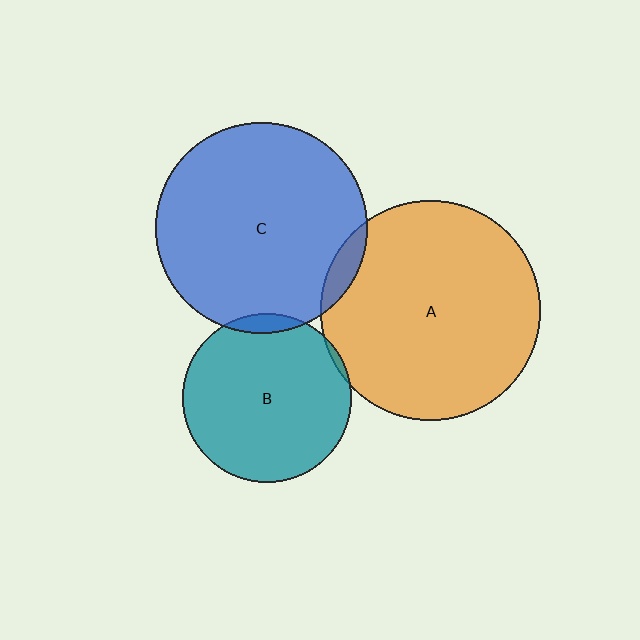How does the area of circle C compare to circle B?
Approximately 1.6 times.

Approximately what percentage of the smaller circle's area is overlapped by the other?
Approximately 5%.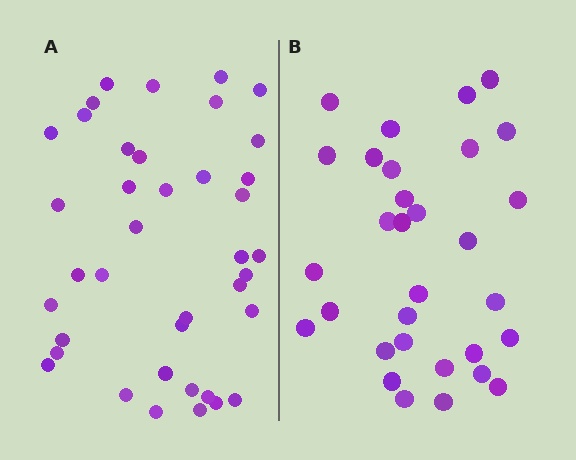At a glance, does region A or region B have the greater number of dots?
Region A (the left region) has more dots.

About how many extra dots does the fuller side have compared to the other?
Region A has roughly 8 or so more dots than region B.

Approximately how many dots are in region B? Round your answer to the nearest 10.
About 30 dots. (The exact count is 31, which rounds to 30.)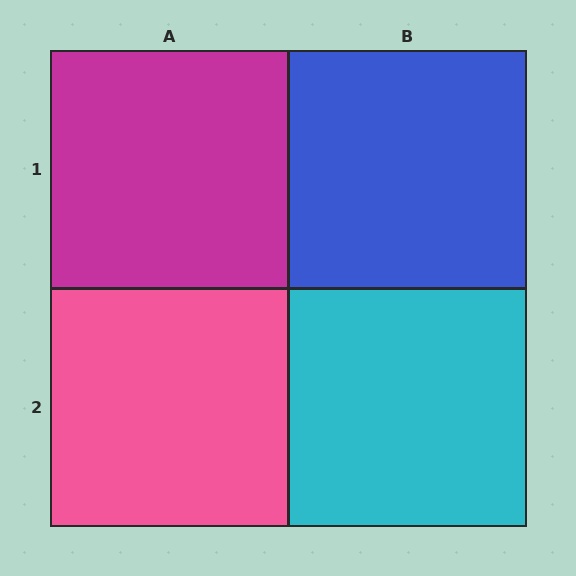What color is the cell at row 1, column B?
Blue.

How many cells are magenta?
1 cell is magenta.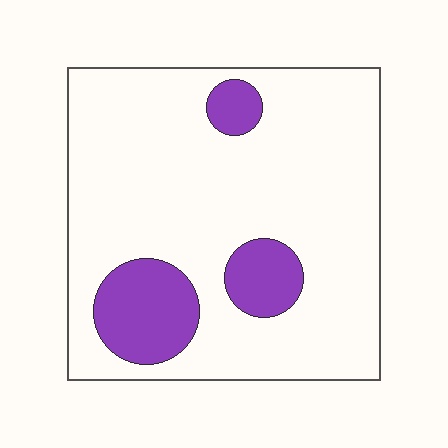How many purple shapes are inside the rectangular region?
3.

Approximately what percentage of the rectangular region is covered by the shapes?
Approximately 15%.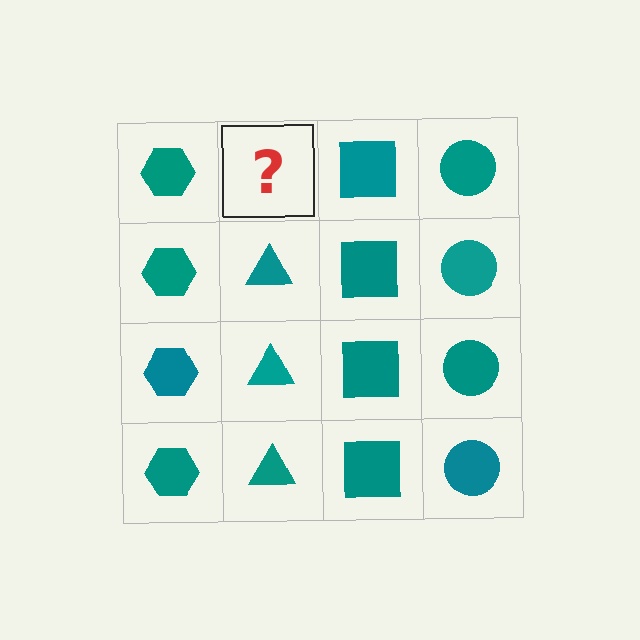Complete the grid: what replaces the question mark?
The question mark should be replaced with a teal triangle.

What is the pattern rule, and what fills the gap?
The rule is that each column has a consistent shape. The gap should be filled with a teal triangle.